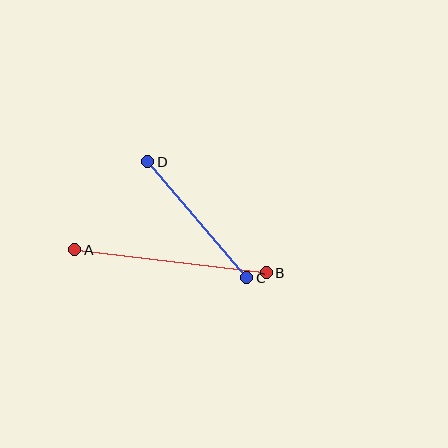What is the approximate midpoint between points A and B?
The midpoint is at approximately (170, 261) pixels.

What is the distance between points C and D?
The distance is approximately 152 pixels.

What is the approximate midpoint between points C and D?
The midpoint is at approximately (197, 220) pixels.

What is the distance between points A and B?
The distance is approximately 193 pixels.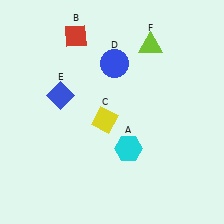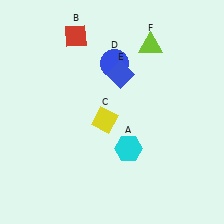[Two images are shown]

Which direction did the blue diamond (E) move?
The blue diamond (E) moved right.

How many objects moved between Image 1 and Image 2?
1 object moved between the two images.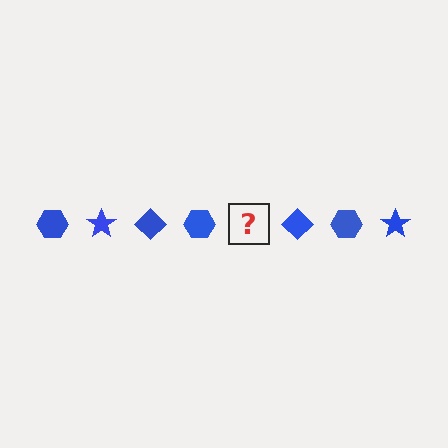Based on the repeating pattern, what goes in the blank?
The blank should be a blue star.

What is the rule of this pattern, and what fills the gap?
The rule is that the pattern cycles through hexagon, star, diamond shapes in blue. The gap should be filled with a blue star.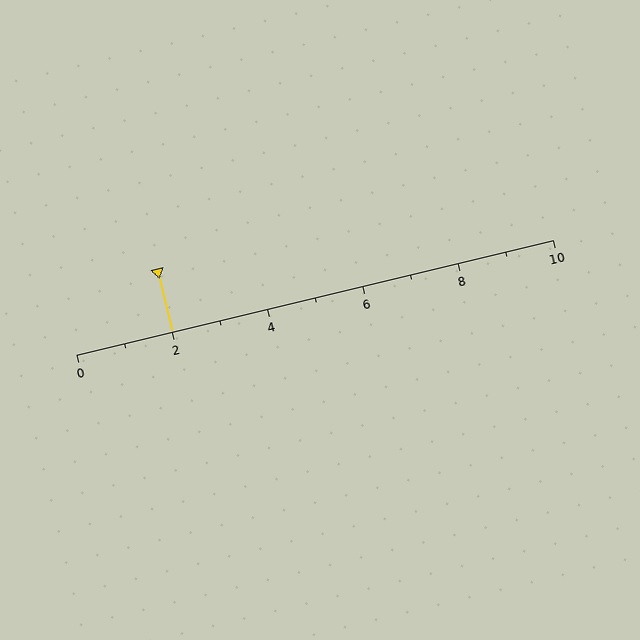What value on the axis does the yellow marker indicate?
The marker indicates approximately 2.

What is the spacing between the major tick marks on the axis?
The major ticks are spaced 2 apart.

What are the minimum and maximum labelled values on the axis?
The axis runs from 0 to 10.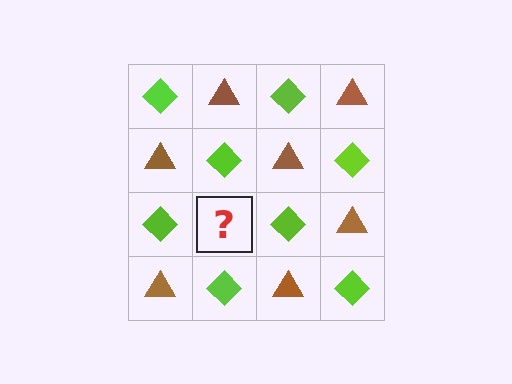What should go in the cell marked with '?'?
The missing cell should contain a brown triangle.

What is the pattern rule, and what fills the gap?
The rule is that it alternates lime diamond and brown triangle in a checkerboard pattern. The gap should be filled with a brown triangle.